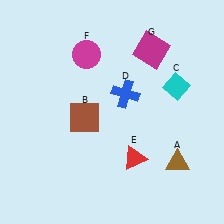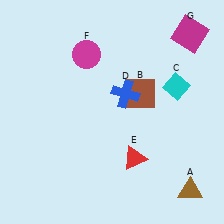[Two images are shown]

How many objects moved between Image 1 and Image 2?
3 objects moved between the two images.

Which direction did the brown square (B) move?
The brown square (B) moved right.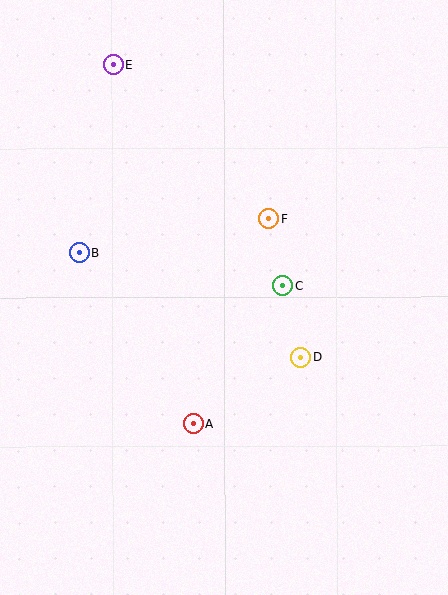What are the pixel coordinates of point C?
Point C is at (282, 285).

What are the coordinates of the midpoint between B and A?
The midpoint between B and A is at (136, 338).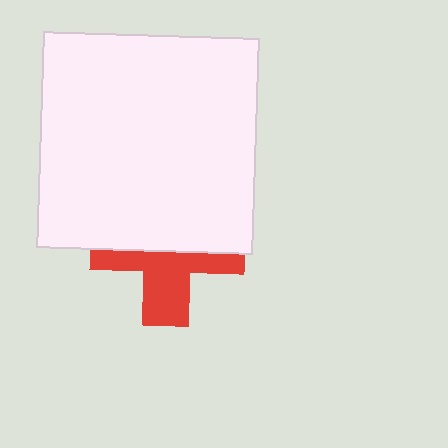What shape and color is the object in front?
The object in front is a white square.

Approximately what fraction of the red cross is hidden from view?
Roughly 54% of the red cross is hidden behind the white square.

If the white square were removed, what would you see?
You would see the complete red cross.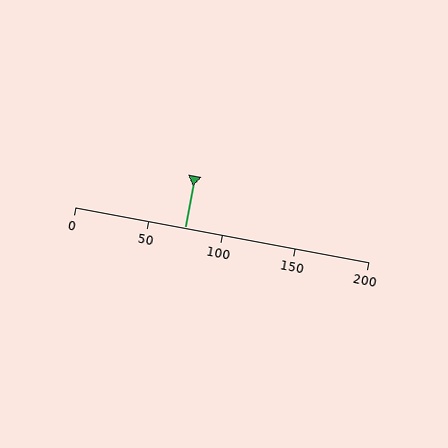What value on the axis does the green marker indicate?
The marker indicates approximately 75.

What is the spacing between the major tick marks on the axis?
The major ticks are spaced 50 apart.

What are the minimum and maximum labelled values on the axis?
The axis runs from 0 to 200.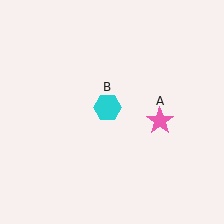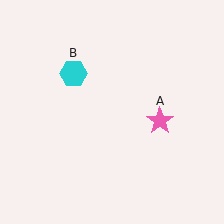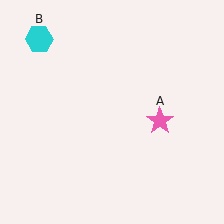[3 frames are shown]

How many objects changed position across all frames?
1 object changed position: cyan hexagon (object B).